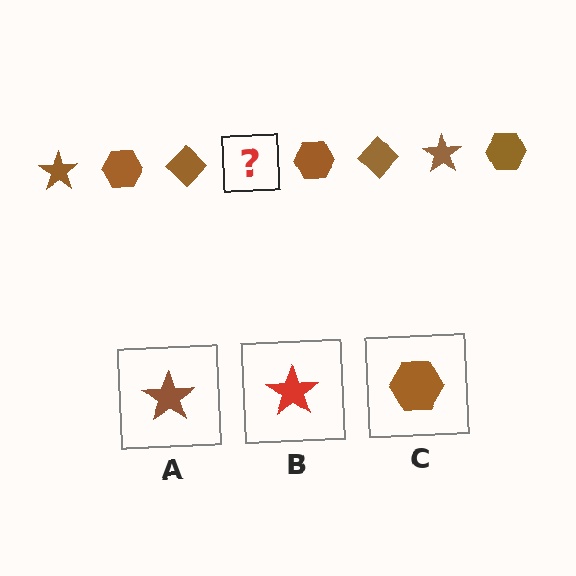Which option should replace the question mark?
Option A.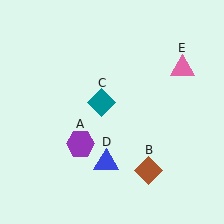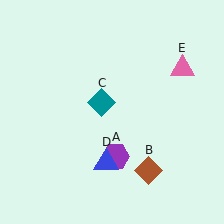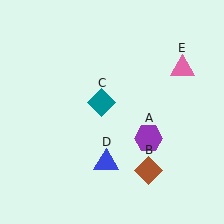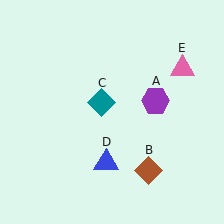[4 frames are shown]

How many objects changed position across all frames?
1 object changed position: purple hexagon (object A).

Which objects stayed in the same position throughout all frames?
Brown diamond (object B) and teal diamond (object C) and blue triangle (object D) and pink triangle (object E) remained stationary.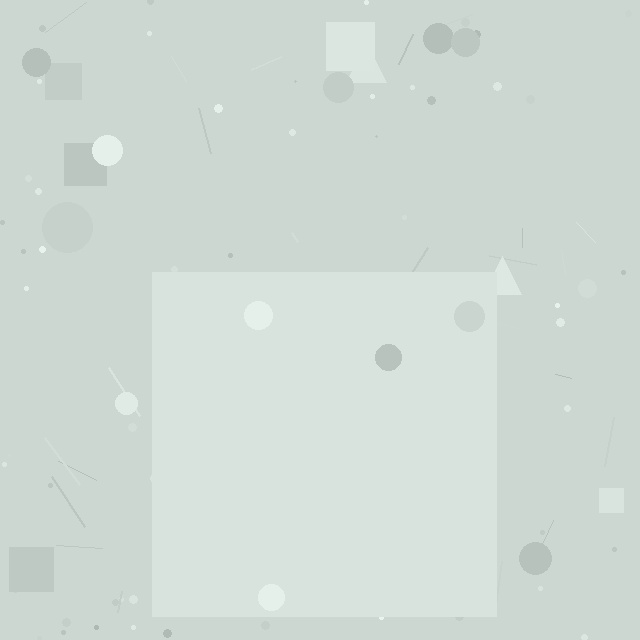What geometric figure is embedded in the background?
A square is embedded in the background.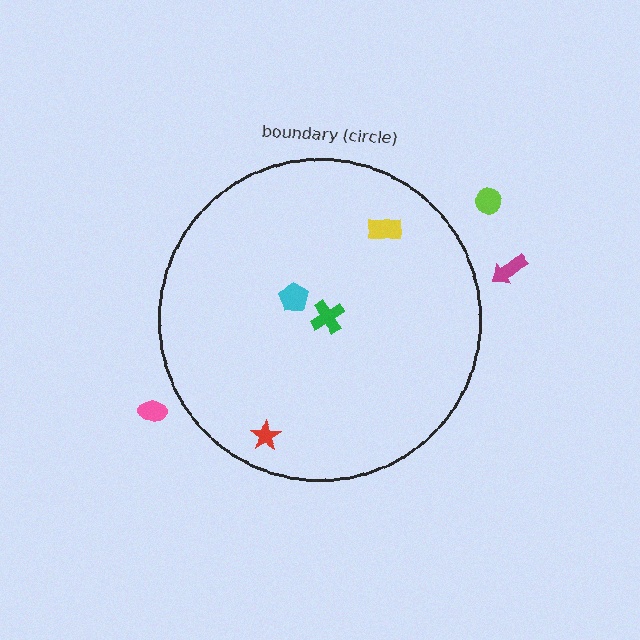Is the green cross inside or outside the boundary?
Inside.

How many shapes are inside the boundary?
4 inside, 3 outside.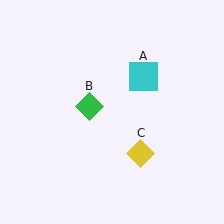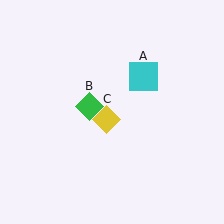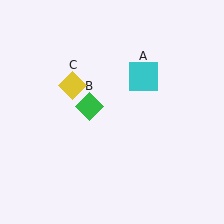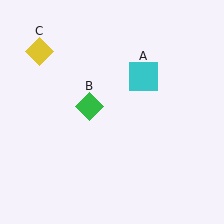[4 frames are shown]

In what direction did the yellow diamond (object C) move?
The yellow diamond (object C) moved up and to the left.